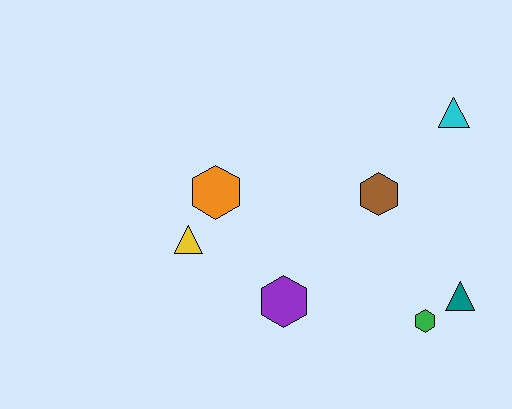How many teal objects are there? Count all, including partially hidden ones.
There is 1 teal object.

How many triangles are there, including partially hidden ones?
There are 3 triangles.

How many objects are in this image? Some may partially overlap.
There are 7 objects.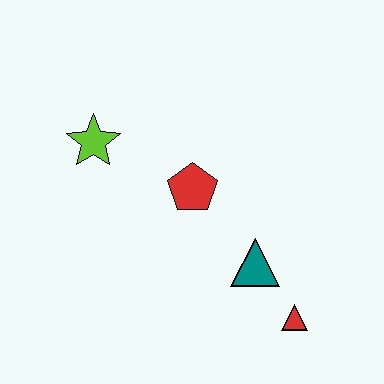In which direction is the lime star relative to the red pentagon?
The lime star is to the left of the red pentagon.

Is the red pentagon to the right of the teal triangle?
No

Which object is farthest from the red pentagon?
The red triangle is farthest from the red pentagon.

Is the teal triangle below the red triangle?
No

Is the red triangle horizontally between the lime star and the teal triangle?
No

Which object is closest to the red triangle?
The teal triangle is closest to the red triangle.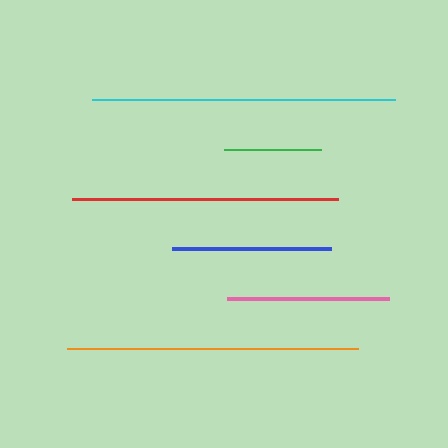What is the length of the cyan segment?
The cyan segment is approximately 303 pixels long.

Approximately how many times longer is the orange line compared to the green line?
The orange line is approximately 3.0 times the length of the green line.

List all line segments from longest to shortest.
From longest to shortest: cyan, orange, red, pink, blue, green.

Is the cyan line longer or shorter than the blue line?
The cyan line is longer than the blue line.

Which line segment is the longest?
The cyan line is the longest at approximately 303 pixels.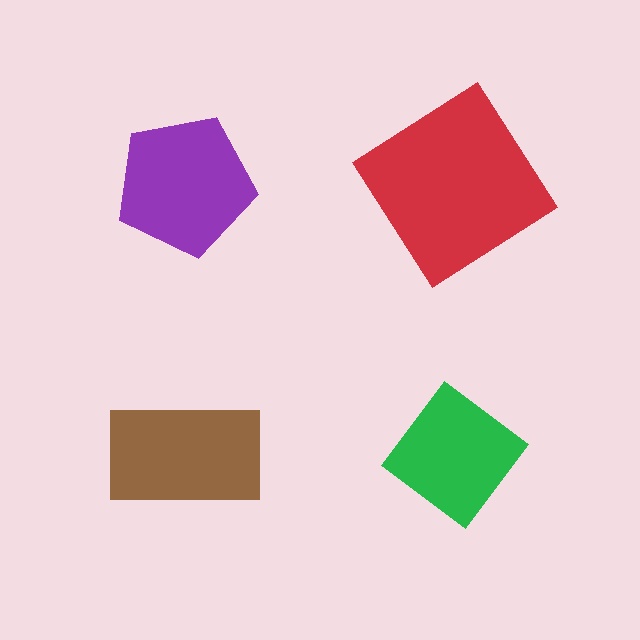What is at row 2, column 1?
A brown rectangle.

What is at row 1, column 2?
A red diamond.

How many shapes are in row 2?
2 shapes.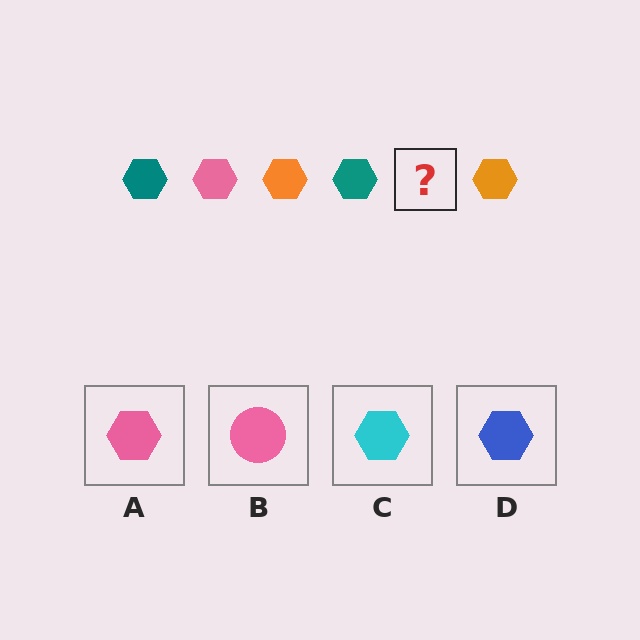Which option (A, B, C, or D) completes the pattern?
A.